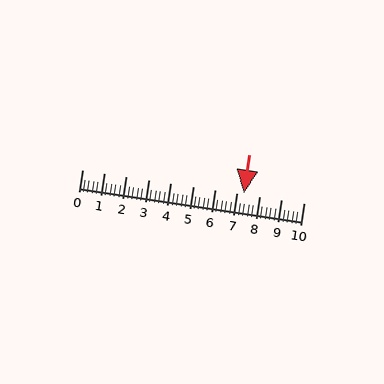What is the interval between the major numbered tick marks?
The major tick marks are spaced 1 units apart.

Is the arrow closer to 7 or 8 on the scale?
The arrow is closer to 7.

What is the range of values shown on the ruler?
The ruler shows values from 0 to 10.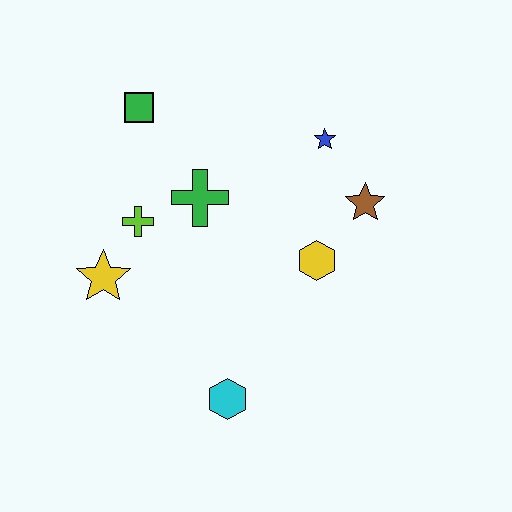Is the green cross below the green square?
Yes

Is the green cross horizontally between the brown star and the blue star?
No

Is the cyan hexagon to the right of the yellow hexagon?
No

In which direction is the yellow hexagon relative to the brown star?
The yellow hexagon is below the brown star.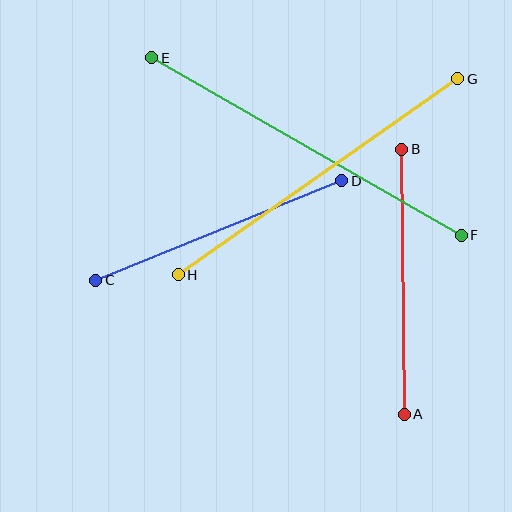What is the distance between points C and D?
The distance is approximately 265 pixels.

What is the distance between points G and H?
The distance is approximately 341 pixels.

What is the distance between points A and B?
The distance is approximately 265 pixels.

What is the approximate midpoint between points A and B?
The midpoint is at approximately (403, 282) pixels.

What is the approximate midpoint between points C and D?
The midpoint is at approximately (219, 231) pixels.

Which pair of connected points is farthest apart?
Points E and F are farthest apart.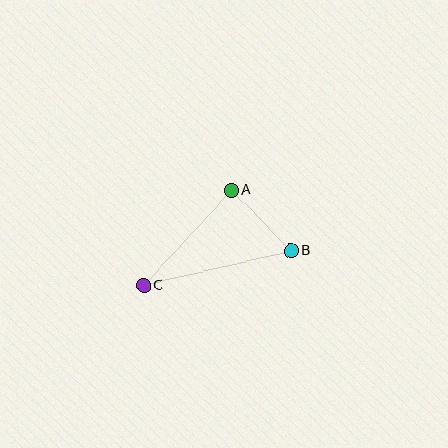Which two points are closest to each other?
Points A and B are closest to each other.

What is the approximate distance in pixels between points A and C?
The distance between A and C is approximately 129 pixels.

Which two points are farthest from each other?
Points B and C are farthest from each other.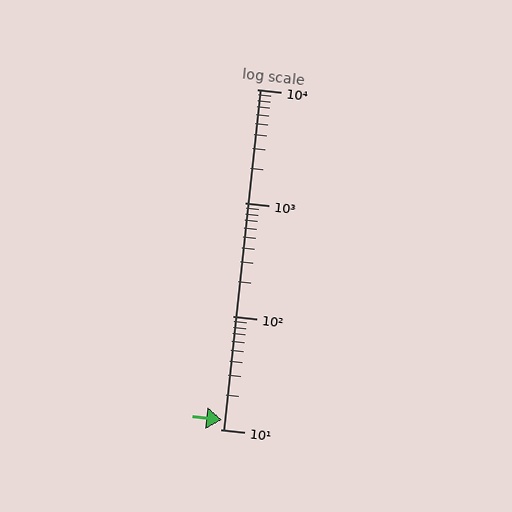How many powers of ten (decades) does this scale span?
The scale spans 3 decades, from 10 to 10000.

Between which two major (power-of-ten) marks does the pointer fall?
The pointer is between 10 and 100.